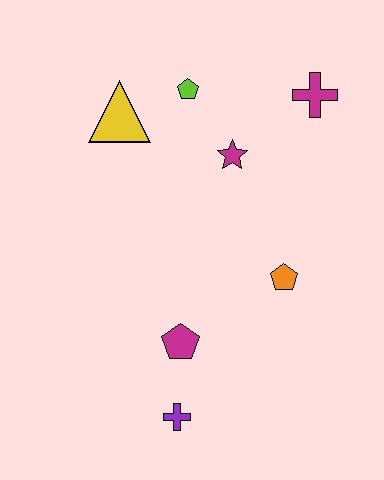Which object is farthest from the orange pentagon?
The yellow triangle is farthest from the orange pentagon.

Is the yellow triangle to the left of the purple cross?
Yes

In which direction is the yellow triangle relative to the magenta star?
The yellow triangle is to the left of the magenta star.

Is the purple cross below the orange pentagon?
Yes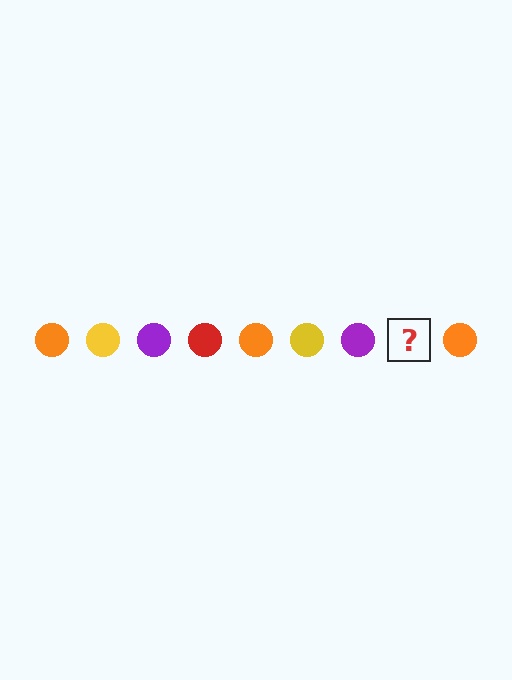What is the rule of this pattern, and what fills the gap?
The rule is that the pattern cycles through orange, yellow, purple, red circles. The gap should be filled with a red circle.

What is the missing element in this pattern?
The missing element is a red circle.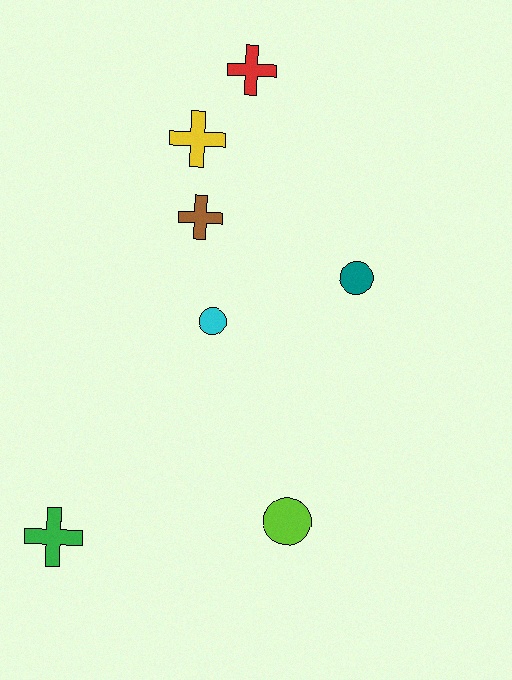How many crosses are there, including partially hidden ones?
There are 4 crosses.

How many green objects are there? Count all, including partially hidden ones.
There is 1 green object.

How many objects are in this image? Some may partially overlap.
There are 7 objects.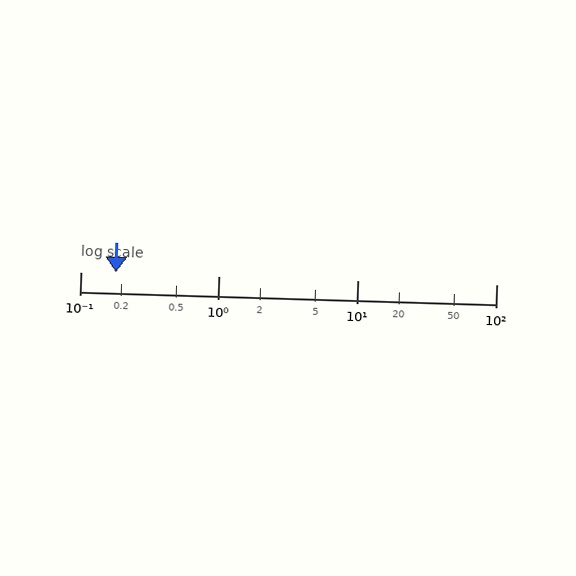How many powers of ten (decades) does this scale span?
The scale spans 3 decades, from 0.1 to 100.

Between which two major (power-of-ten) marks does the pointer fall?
The pointer is between 0.1 and 1.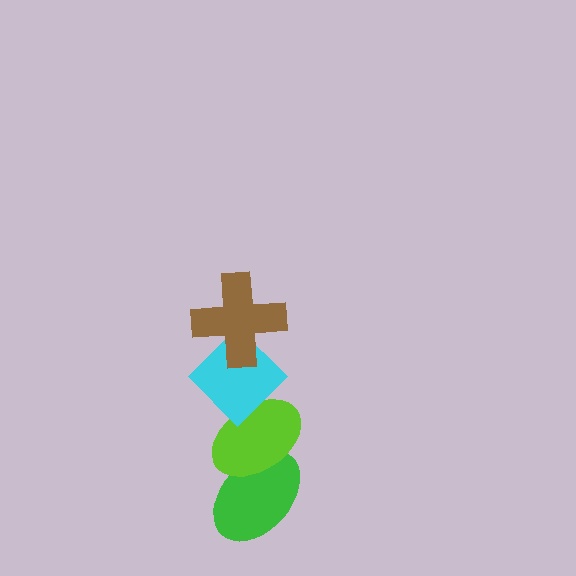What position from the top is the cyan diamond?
The cyan diamond is 2nd from the top.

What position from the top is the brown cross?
The brown cross is 1st from the top.